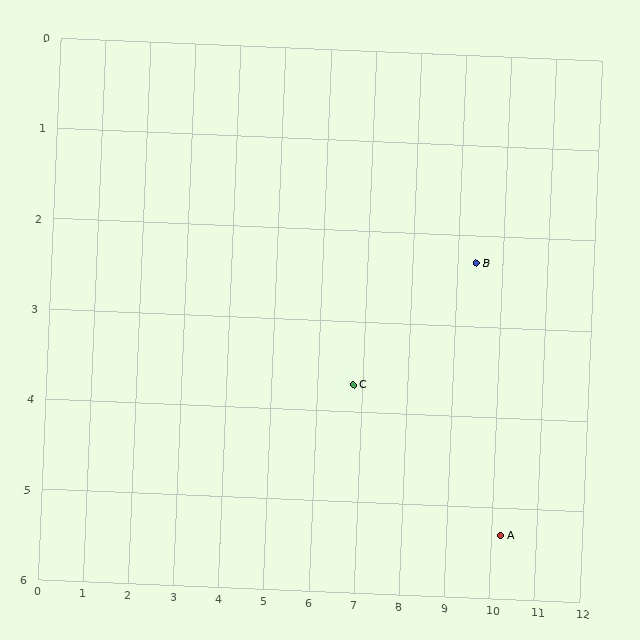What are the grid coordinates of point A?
Point A is at approximately (10.2, 5.3).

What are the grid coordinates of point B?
Point B is at approximately (9.4, 2.3).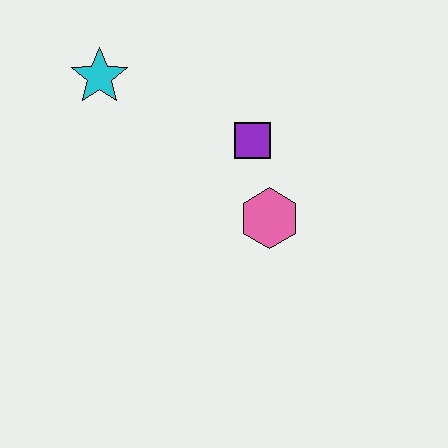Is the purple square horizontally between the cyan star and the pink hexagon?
Yes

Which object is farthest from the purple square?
The cyan star is farthest from the purple square.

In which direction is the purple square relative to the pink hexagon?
The purple square is above the pink hexagon.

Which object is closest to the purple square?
The pink hexagon is closest to the purple square.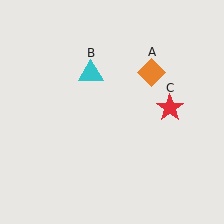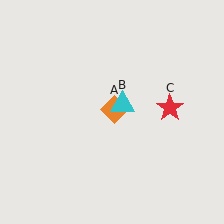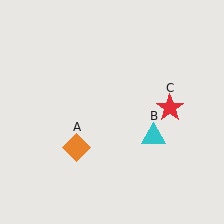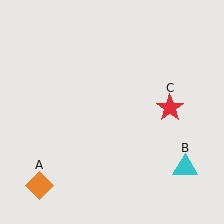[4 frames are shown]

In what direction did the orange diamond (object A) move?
The orange diamond (object A) moved down and to the left.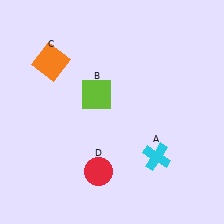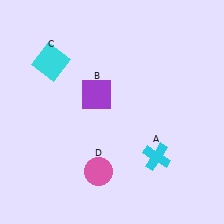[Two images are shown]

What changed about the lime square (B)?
In Image 1, B is lime. In Image 2, it changed to purple.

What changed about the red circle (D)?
In Image 1, D is red. In Image 2, it changed to pink.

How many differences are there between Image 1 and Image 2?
There are 3 differences between the two images.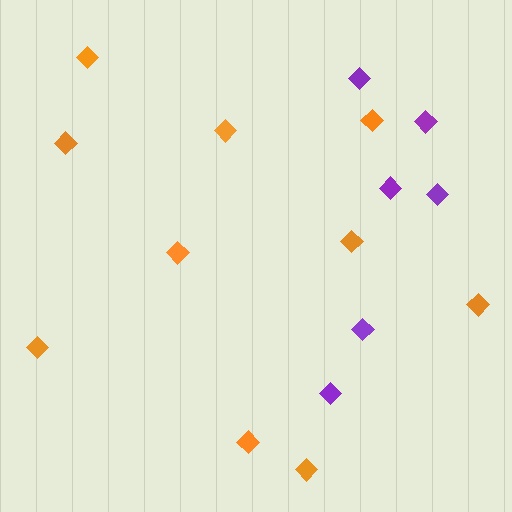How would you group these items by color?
There are 2 groups: one group of orange diamonds (10) and one group of purple diamonds (6).